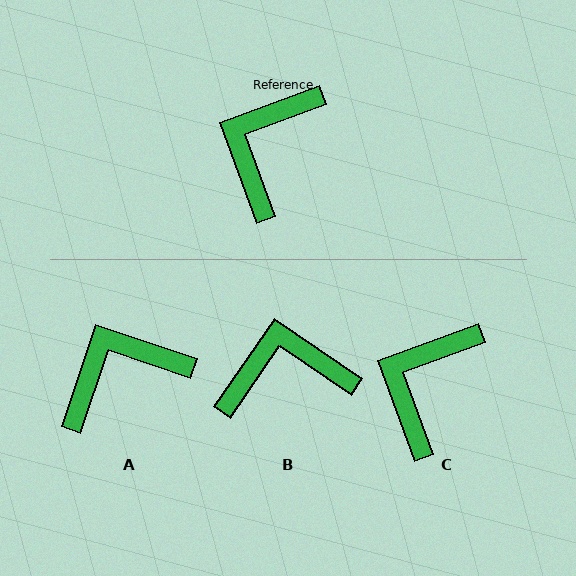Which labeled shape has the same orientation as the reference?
C.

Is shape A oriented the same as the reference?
No, it is off by about 39 degrees.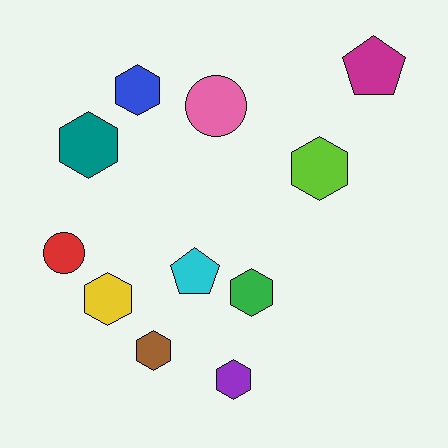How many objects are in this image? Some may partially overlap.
There are 11 objects.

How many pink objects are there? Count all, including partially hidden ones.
There is 1 pink object.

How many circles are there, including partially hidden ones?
There are 2 circles.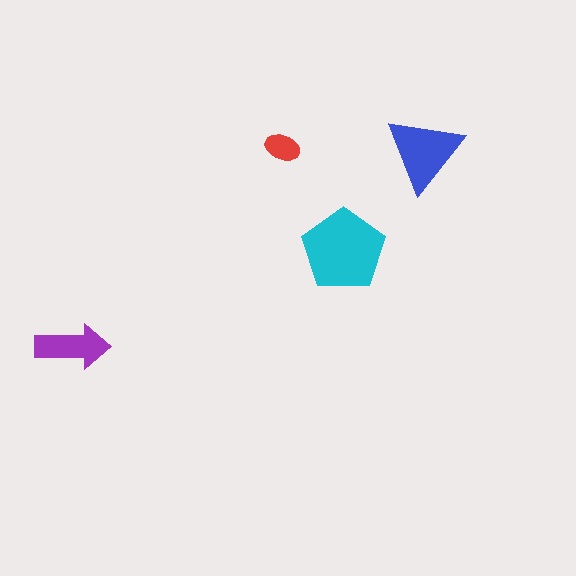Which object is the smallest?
The red ellipse.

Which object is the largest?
The cyan pentagon.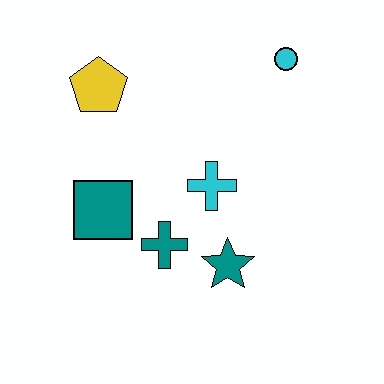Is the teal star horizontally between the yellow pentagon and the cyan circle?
Yes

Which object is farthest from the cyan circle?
The teal square is farthest from the cyan circle.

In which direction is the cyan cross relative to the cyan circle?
The cyan cross is below the cyan circle.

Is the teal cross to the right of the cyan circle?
No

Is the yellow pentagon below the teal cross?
No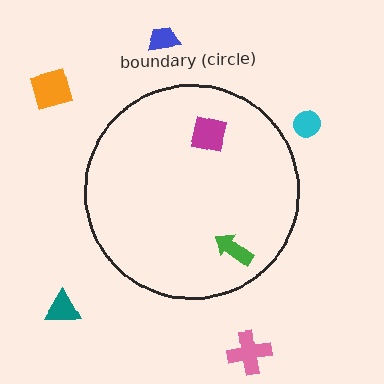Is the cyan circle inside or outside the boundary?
Outside.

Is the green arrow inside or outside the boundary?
Inside.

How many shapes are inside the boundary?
2 inside, 5 outside.